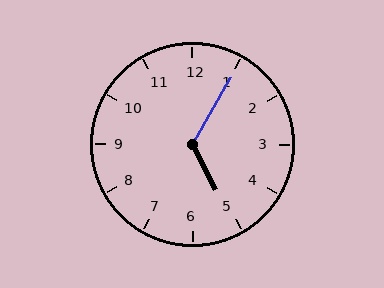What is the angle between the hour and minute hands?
Approximately 122 degrees.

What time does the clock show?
5:05.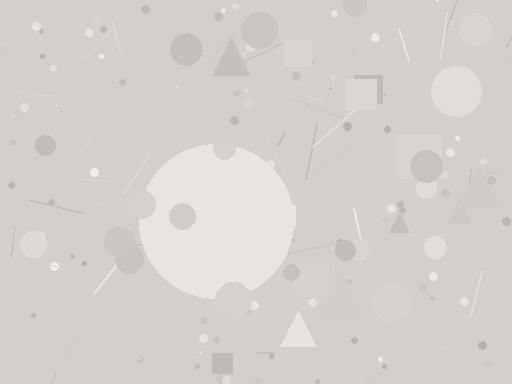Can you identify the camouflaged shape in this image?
The camouflaged shape is a circle.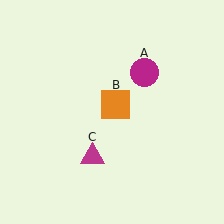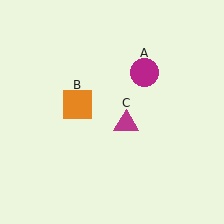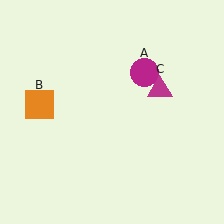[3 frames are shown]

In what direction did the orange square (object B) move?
The orange square (object B) moved left.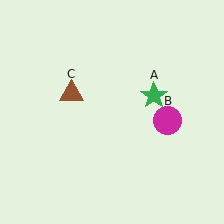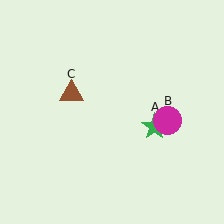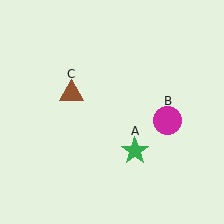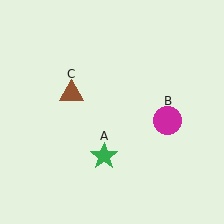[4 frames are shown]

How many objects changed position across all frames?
1 object changed position: green star (object A).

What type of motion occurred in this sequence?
The green star (object A) rotated clockwise around the center of the scene.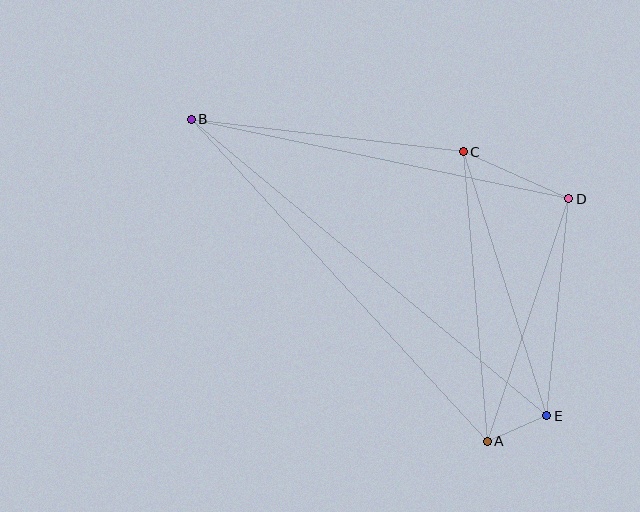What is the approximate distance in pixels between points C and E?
The distance between C and E is approximately 277 pixels.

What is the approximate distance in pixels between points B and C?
The distance between B and C is approximately 274 pixels.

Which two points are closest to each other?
Points A and E are closest to each other.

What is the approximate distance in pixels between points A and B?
The distance between A and B is approximately 437 pixels.